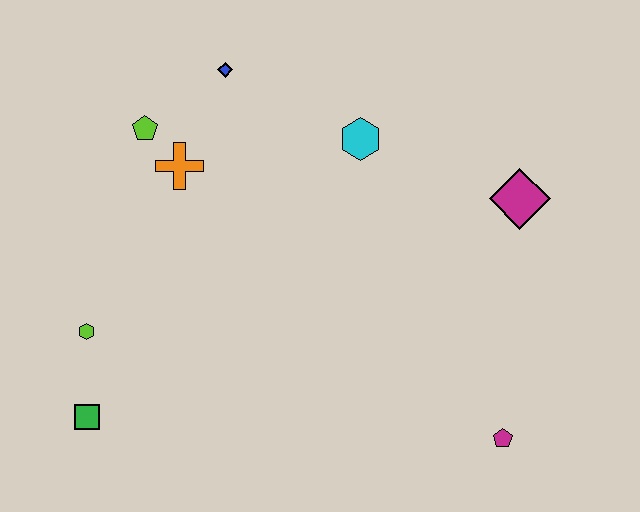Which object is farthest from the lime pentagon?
The magenta pentagon is farthest from the lime pentagon.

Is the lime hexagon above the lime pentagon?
No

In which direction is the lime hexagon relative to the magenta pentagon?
The lime hexagon is to the left of the magenta pentagon.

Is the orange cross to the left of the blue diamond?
Yes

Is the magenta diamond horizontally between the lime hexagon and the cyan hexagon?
No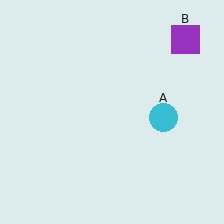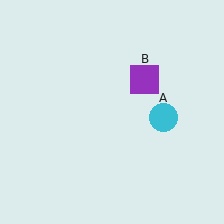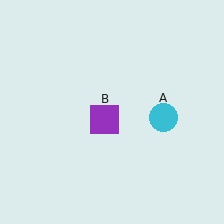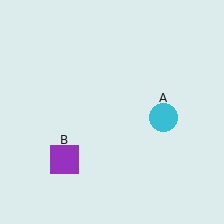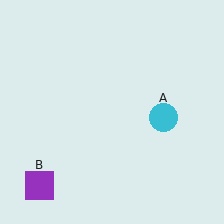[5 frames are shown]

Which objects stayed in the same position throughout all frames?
Cyan circle (object A) remained stationary.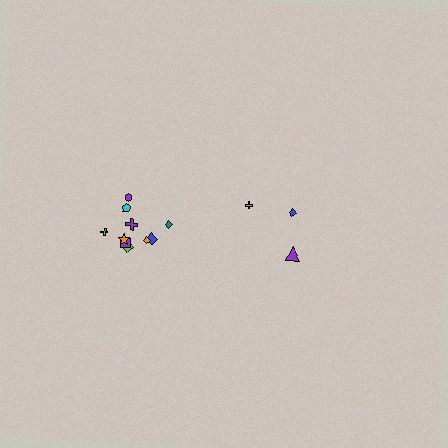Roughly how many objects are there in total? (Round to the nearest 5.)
Roughly 15 objects in total.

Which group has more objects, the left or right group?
The left group.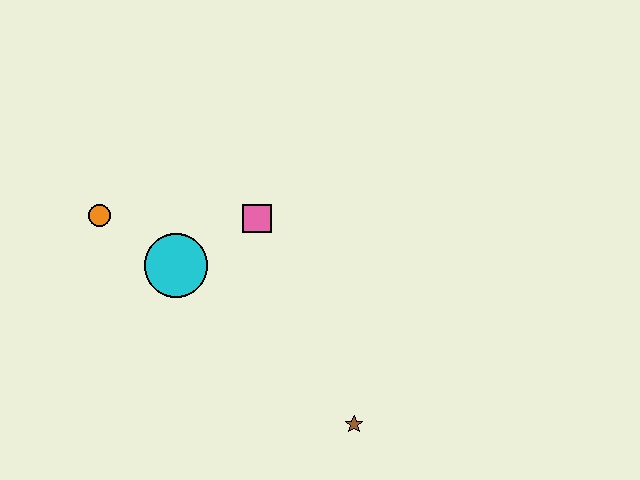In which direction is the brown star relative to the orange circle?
The brown star is to the right of the orange circle.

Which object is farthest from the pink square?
The brown star is farthest from the pink square.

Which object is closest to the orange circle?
The cyan circle is closest to the orange circle.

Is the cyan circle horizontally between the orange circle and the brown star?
Yes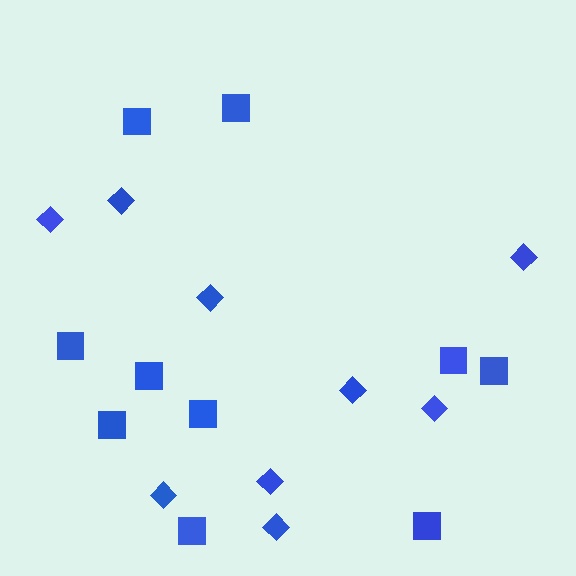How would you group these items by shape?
There are 2 groups: one group of squares (10) and one group of diamonds (9).